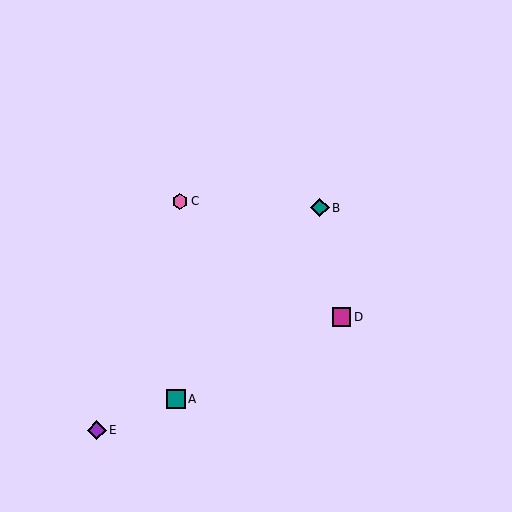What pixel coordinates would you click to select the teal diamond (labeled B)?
Click at (320, 208) to select the teal diamond B.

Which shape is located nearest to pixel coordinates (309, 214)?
The teal diamond (labeled B) at (320, 208) is nearest to that location.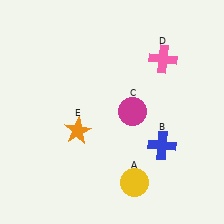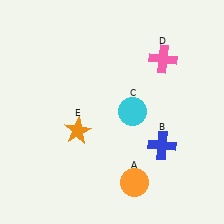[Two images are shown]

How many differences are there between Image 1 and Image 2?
There are 2 differences between the two images.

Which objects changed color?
A changed from yellow to orange. C changed from magenta to cyan.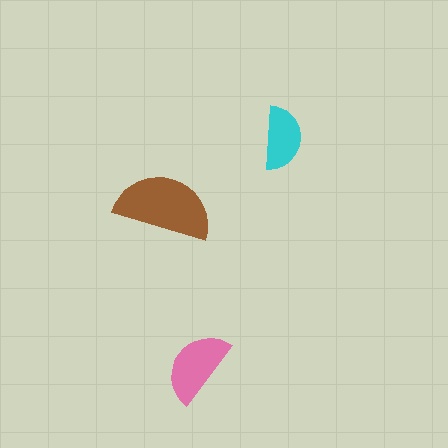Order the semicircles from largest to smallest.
the brown one, the pink one, the cyan one.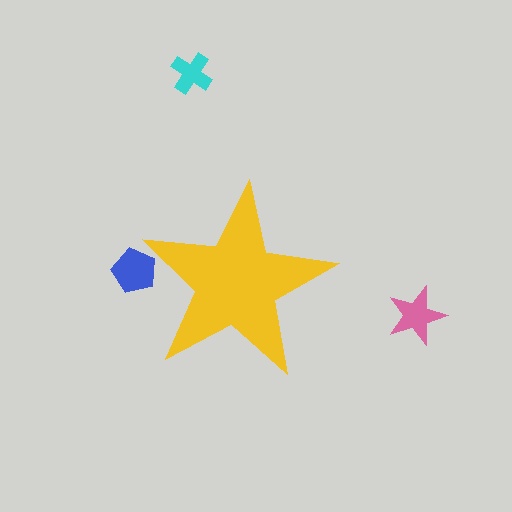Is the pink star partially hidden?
No, the pink star is fully visible.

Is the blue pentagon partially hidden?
Yes, the blue pentagon is partially hidden behind the yellow star.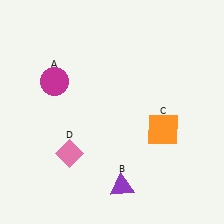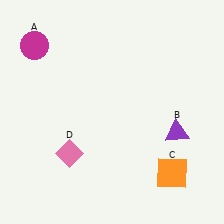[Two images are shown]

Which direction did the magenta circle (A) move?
The magenta circle (A) moved up.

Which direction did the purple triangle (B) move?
The purple triangle (B) moved right.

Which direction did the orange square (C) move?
The orange square (C) moved down.